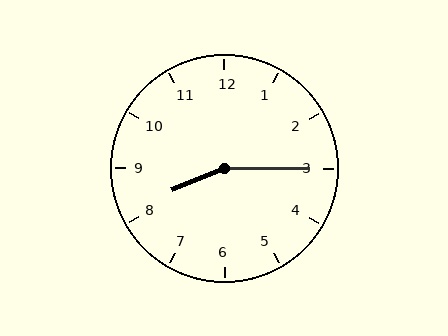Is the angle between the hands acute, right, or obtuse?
It is obtuse.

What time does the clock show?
8:15.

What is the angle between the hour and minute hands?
Approximately 158 degrees.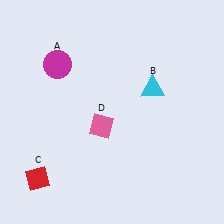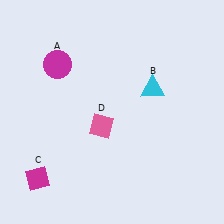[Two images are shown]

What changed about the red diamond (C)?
In Image 1, C is red. In Image 2, it changed to magenta.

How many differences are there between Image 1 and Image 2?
There is 1 difference between the two images.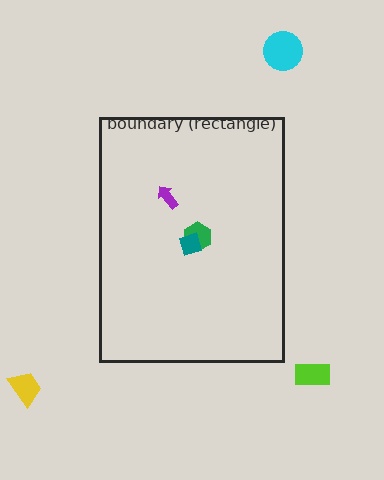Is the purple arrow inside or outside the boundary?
Inside.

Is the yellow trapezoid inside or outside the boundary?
Outside.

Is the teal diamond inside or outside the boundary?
Inside.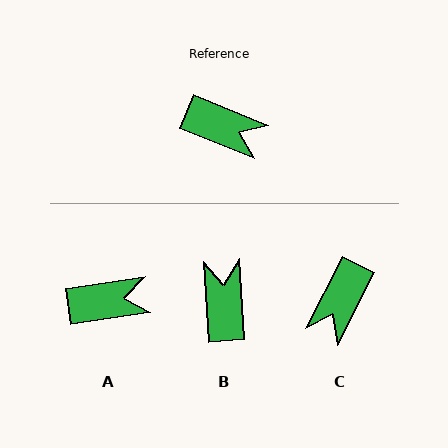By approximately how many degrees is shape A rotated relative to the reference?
Approximately 31 degrees counter-clockwise.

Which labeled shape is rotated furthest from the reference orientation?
B, about 116 degrees away.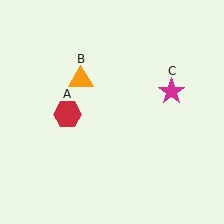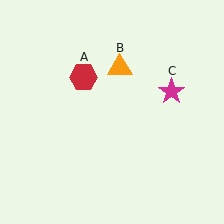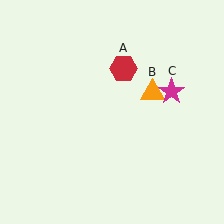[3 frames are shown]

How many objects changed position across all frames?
2 objects changed position: red hexagon (object A), orange triangle (object B).